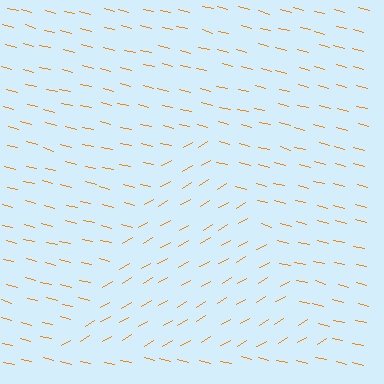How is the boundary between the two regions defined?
The boundary is defined purely by a change in line orientation (approximately 45 degrees difference). All lines are the same color and thickness.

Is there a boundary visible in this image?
Yes, there is a texture boundary formed by a change in line orientation.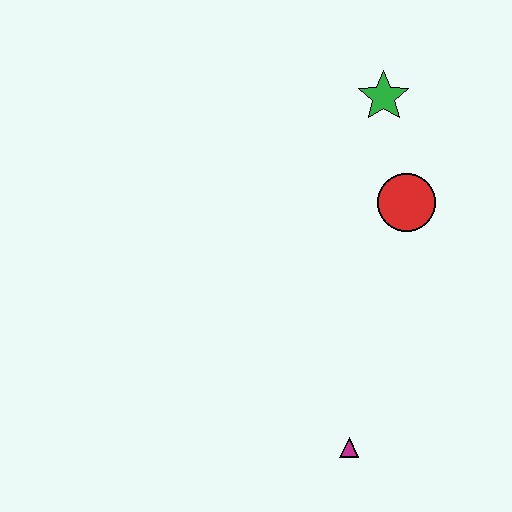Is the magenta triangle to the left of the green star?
Yes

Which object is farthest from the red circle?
The magenta triangle is farthest from the red circle.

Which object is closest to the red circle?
The green star is closest to the red circle.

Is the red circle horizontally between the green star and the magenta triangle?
No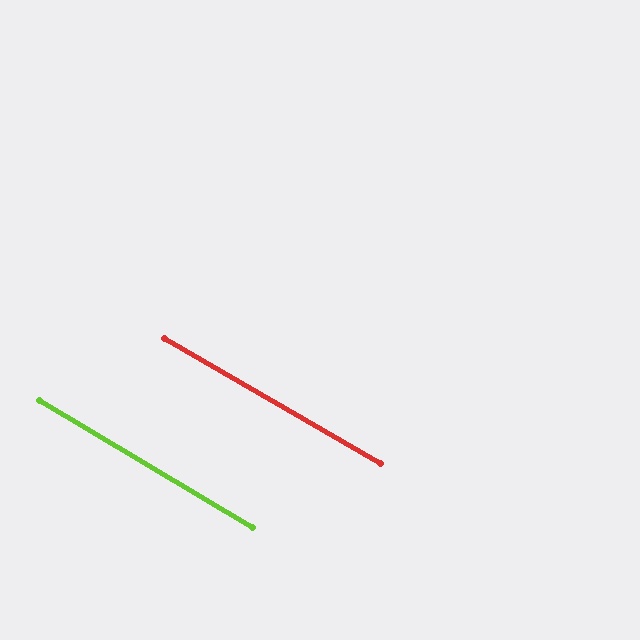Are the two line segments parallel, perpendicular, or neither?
Parallel — their directions differ by only 0.7°.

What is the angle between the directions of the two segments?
Approximately 1 degree.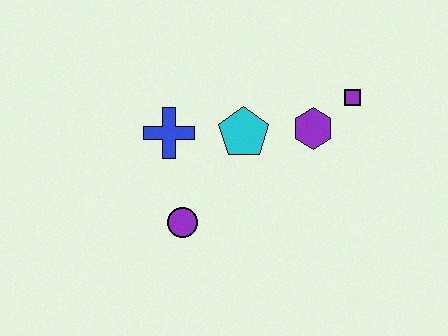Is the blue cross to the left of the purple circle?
Yes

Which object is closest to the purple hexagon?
The purple square is closest to the purple hexagon.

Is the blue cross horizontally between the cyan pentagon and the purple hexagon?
No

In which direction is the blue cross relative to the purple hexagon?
The blue cross is to the left of the purple hexagon.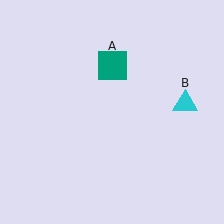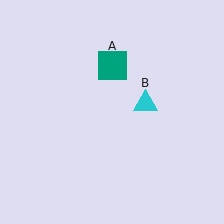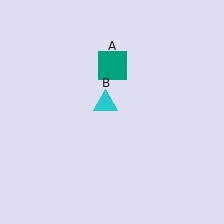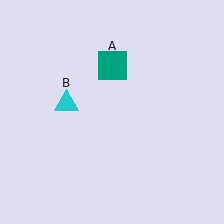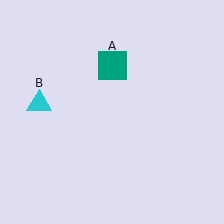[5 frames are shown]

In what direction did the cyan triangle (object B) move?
The cyan triangle (object B) moved left.